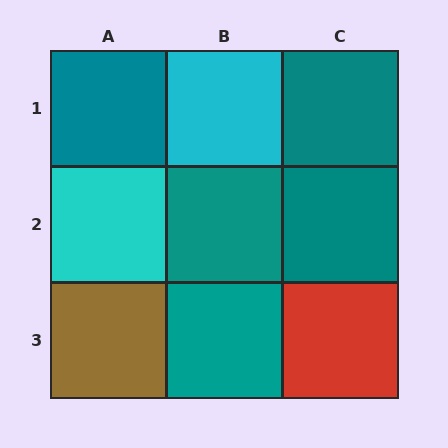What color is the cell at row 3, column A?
Brown.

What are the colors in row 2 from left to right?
Cyan, teal, teal.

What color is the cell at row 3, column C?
Red.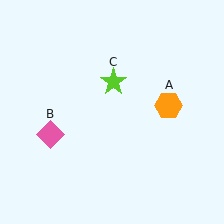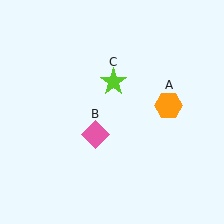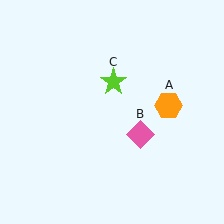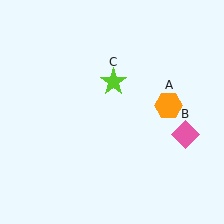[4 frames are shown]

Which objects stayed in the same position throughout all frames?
Orange hexagon (object A) and lime star (object C) remained stationary.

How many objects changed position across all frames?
1 object changed position: pink diamond (object B).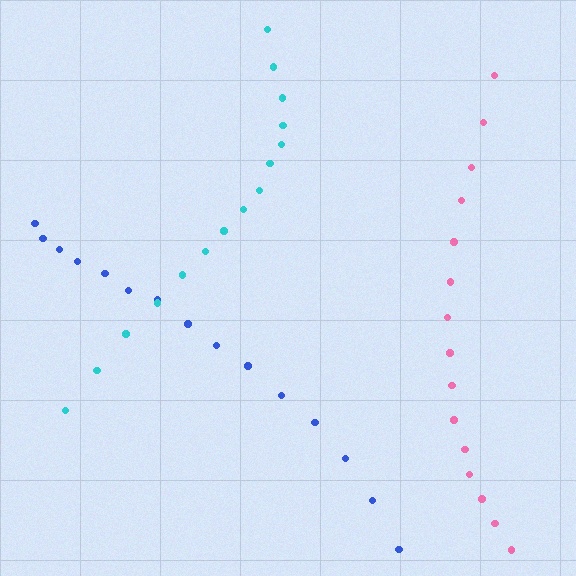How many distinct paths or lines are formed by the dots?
There are 3 distinct paths.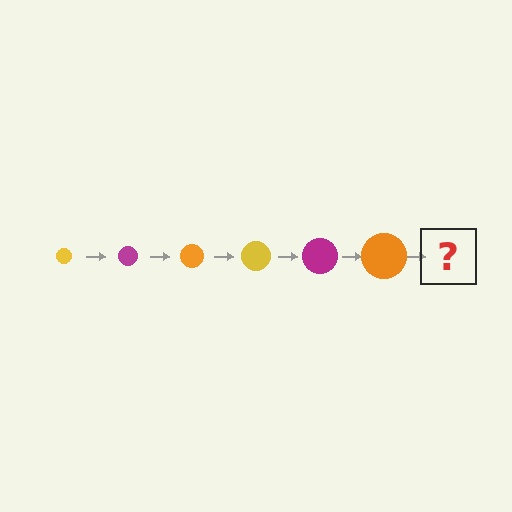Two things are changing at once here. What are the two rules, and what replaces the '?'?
The two rules are that the circle grows larger each step and the color cycles through yellow, magenta, and orange. The '?' should be a yellow circle, larger than the previous one.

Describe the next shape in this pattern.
It should be a yellow circle, larger than the previous one.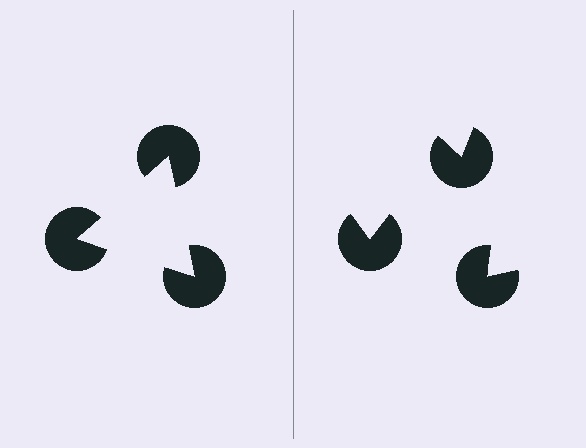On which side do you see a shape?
An illusory triangle appears on the left side. On the right side the wedge cuts are rotated, so no coherent shape forms.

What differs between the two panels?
The pac-man discs are positioned identically on both sides; only the wedge orientations differ. On the left they align to a triangle; on the right they are misaligned.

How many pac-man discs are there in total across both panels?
6 — 3 on each side.